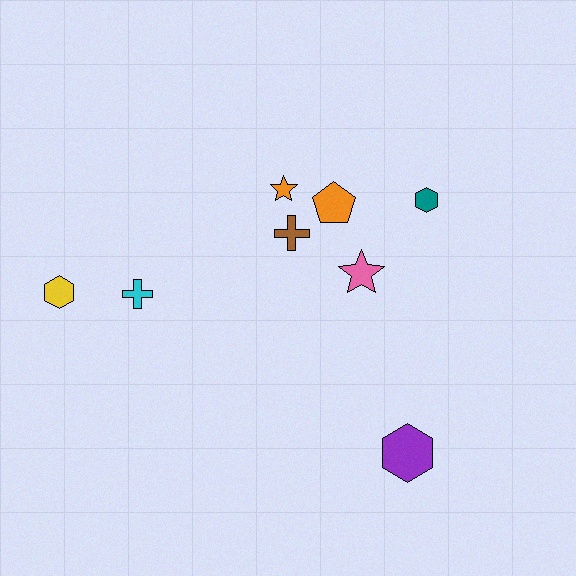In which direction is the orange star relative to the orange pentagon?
The orange star is to the left of the orange pentagon.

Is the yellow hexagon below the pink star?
Yes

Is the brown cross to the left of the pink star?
Yes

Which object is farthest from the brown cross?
The purple hexagon is farthest from the brown cross.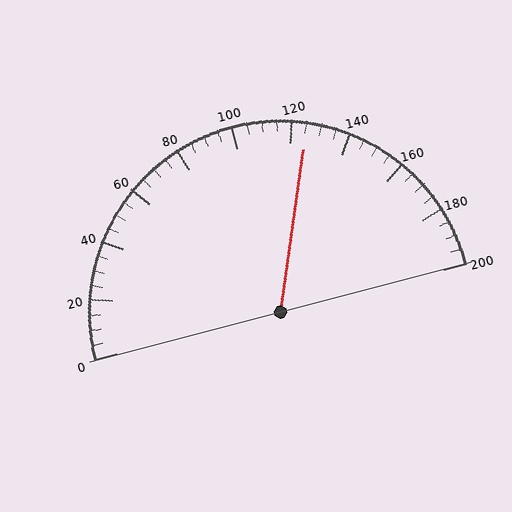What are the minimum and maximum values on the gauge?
The gauge ranges from 0 to 200.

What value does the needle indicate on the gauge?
The needle indicates approximately 125.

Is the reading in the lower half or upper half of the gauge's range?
The reading is in the upper half of the range (0 to 200).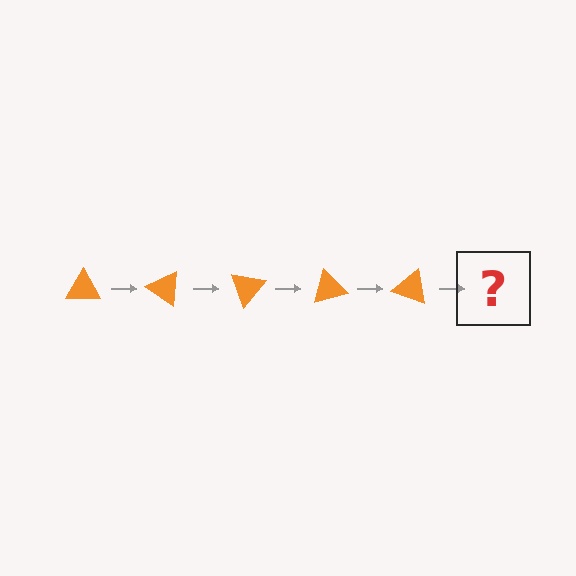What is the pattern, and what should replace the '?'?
The pattern is that the triangle rotates 35 degrees each step. The '?' should be an orange triangle rotated 175 degrees.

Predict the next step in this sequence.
The next step is an orange triangle rotated 175 degrees.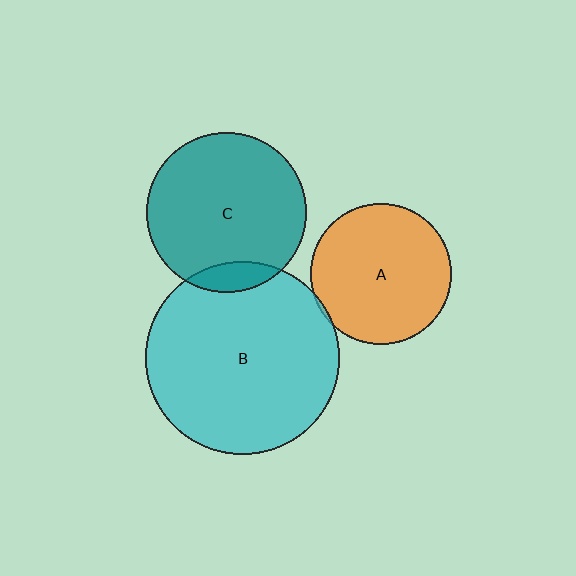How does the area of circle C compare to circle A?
Approximately 1.3 times.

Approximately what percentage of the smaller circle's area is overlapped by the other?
Approximately 5%.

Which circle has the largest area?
Circle B (cyan).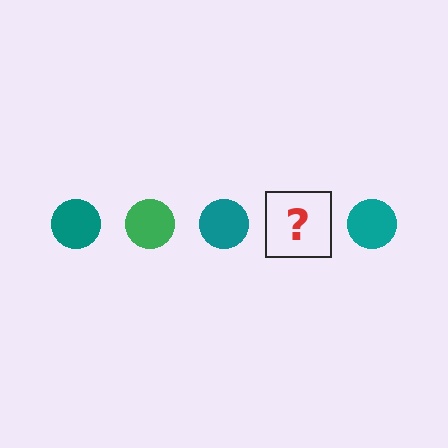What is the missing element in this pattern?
The missing element is a green circle.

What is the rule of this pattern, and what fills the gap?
The rule is that the pattern cycles through teal, green circles. The gap should be filled with a green circle.